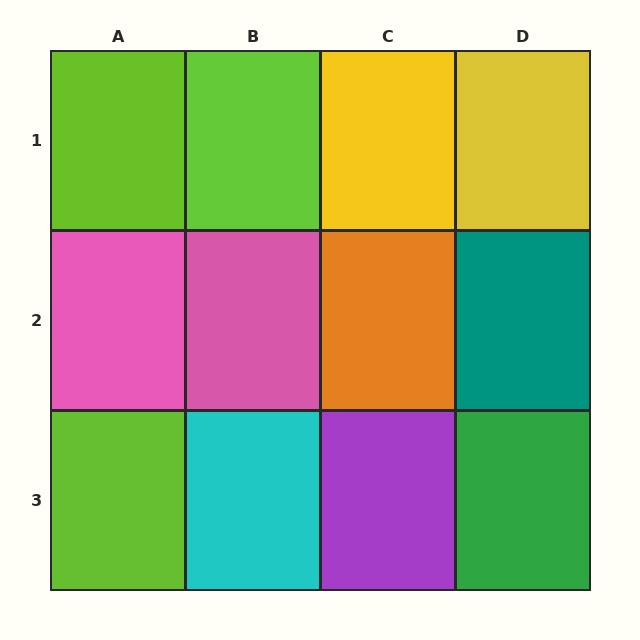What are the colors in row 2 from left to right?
Pink, pink, orange, teal.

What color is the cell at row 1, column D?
Yellow.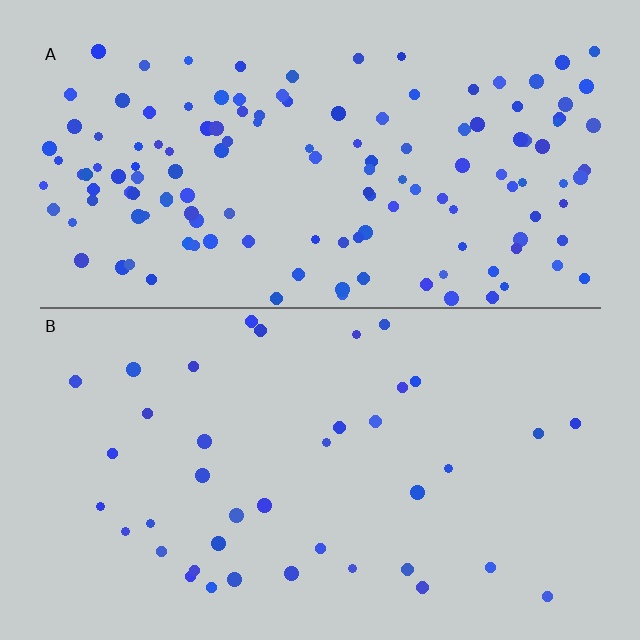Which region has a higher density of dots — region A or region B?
A (the top).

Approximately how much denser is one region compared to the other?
Approximately 3.5× — region A over region B.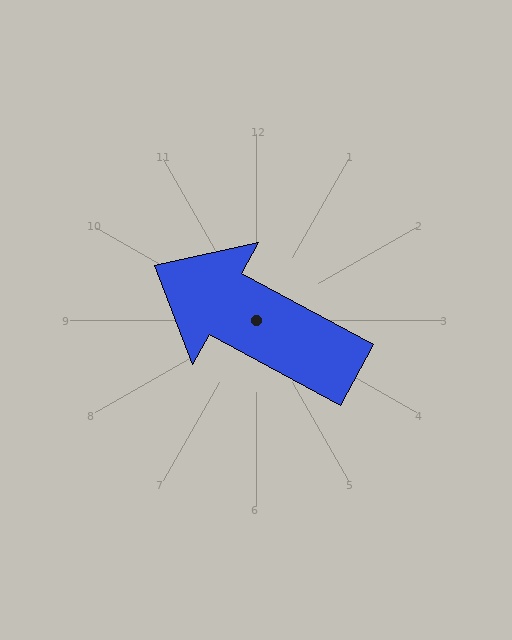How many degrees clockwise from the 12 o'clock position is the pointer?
Approximately 298 degrees.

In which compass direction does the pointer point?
Northwest.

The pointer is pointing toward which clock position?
Roughly 10 o'clock.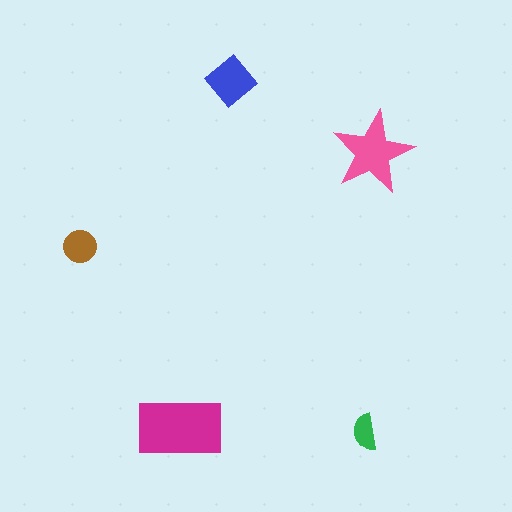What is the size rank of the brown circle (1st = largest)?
4th.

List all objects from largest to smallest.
The magenta rectangle, the pink star, the blue diamond, the brown circle, the green semicircle.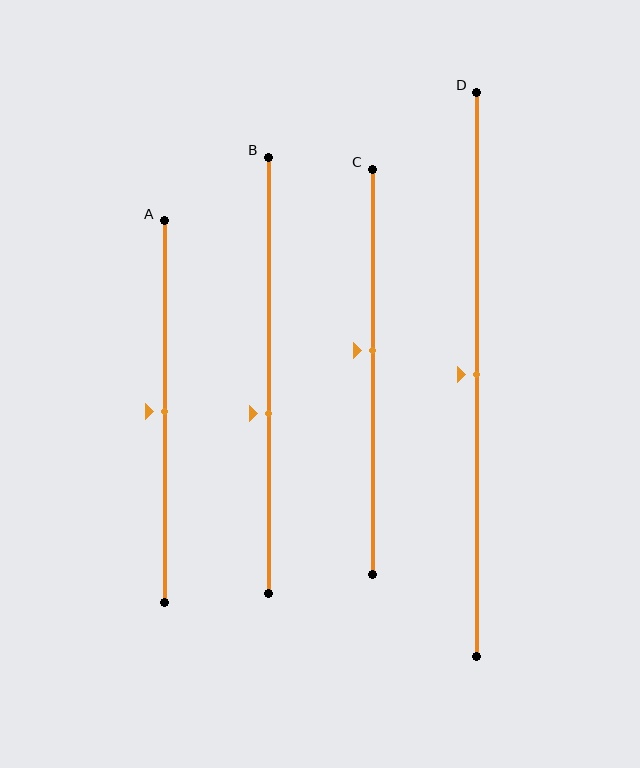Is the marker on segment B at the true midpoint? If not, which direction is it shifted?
No, the marker on segment B is shifted downward by about 9% of the segment length.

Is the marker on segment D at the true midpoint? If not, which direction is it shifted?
Yes, the marker on segment D is at the true midpoint.